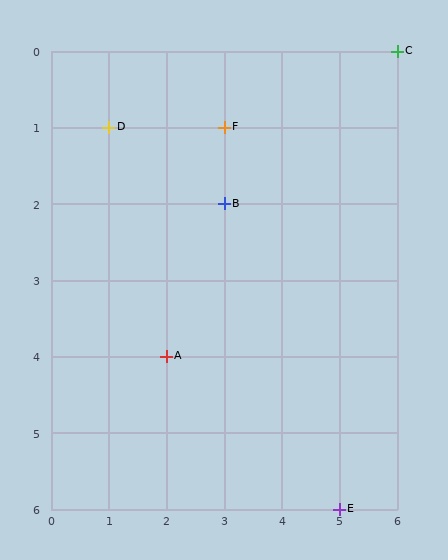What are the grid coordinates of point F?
Point F is at grid coordinates (3, 1).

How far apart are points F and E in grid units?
Points F and E are 2 columns and 5 rows apart (about 5.4 grid units diagonally).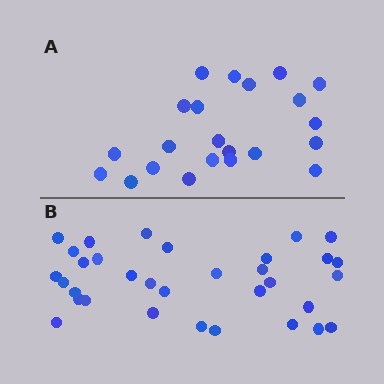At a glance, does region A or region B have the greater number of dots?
Region B (the bottom region) has more dots.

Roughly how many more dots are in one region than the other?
Region B has roughly 12 or so more dots than region A.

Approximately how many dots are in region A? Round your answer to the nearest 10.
About 20 dots. (The exact count is 22, which rounds to 20.)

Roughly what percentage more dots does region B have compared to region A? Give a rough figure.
About 50% more.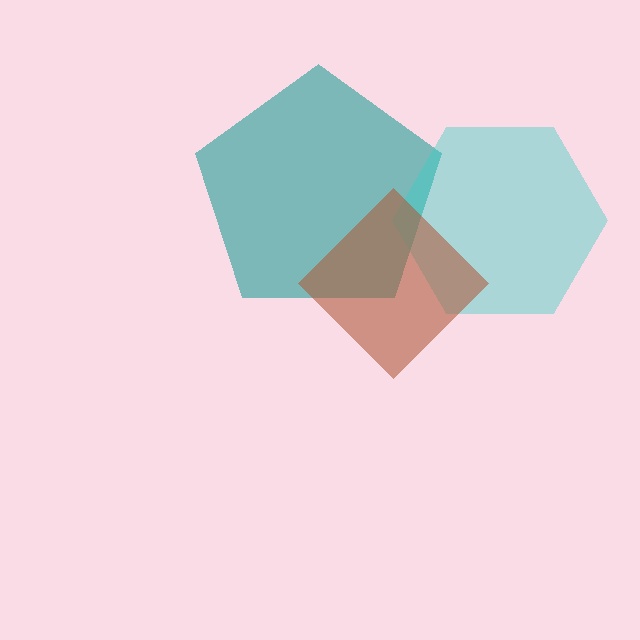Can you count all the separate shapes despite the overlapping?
Yes, there are 3 separate shapes.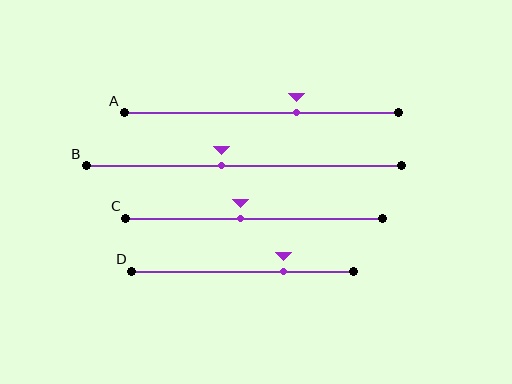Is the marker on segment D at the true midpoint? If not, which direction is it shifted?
No, the marker on segment D is shifted to the right by about 18% of the segment length.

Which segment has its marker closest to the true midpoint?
Segment C has its marker closest to the true midpoint.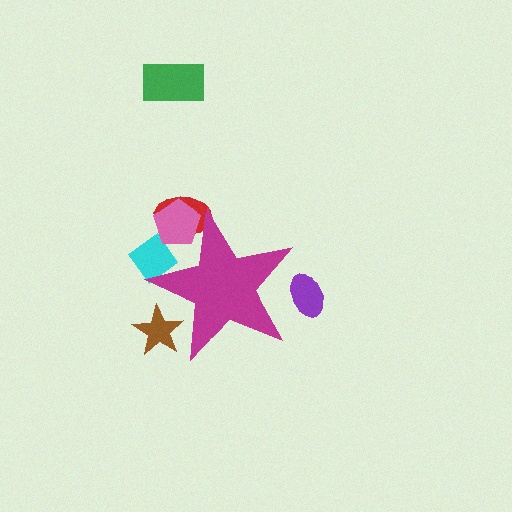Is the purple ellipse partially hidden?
Yes, the purple ellipse is partially hidden behind the magenta star.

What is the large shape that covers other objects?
A magenta star.